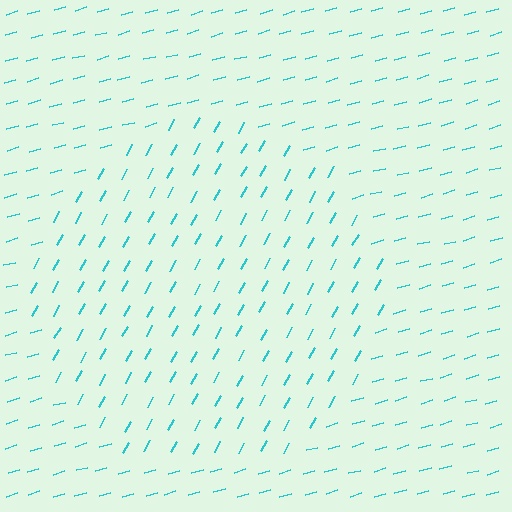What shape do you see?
I see a circle.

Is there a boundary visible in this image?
Yes, there is a texture boundary formed by a change in line orientation.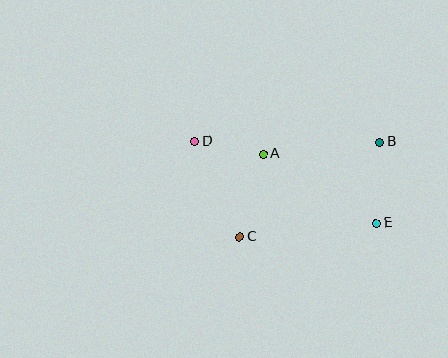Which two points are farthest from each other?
Points D and E are farthest from each other.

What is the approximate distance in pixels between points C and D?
The distance between C and D is approximately 106 pixels.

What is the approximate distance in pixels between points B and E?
The distance between B and E is approximately 81 pixels.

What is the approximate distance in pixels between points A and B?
The distance between A and B is approximately 117 pixels.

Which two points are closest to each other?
Points A and D are closest to each other.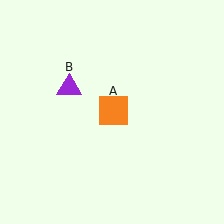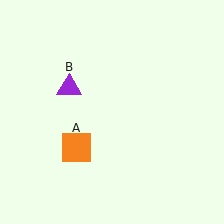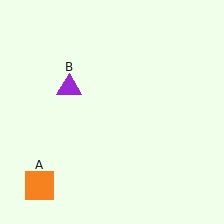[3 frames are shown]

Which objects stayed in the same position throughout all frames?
Purple triangle (object B) remained stationary.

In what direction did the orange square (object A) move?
The orange square (object A) moved down and to the left.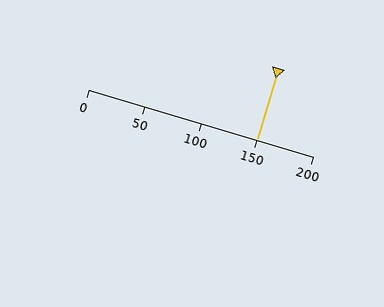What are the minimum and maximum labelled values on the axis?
The axis runs from 0 to 200.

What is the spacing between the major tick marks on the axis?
The major ticks are spaced 50 apart.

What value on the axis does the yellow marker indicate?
The marker indicates approximately 150.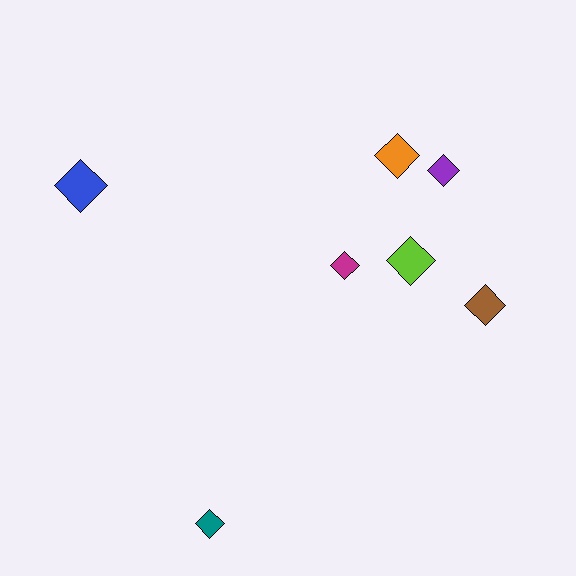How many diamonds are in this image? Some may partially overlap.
There are 7 diamonds.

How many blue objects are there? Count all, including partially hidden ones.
There is 1 blue object.